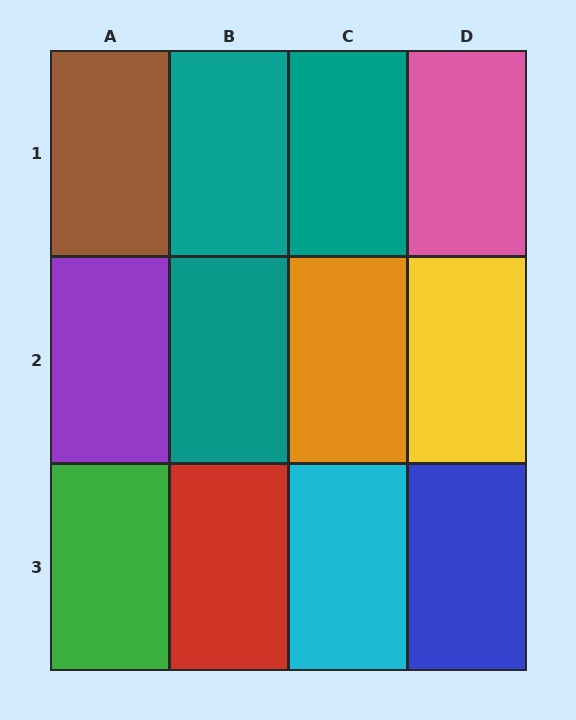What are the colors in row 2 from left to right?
Purple, teal, orange, yellow.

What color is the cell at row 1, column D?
Pink.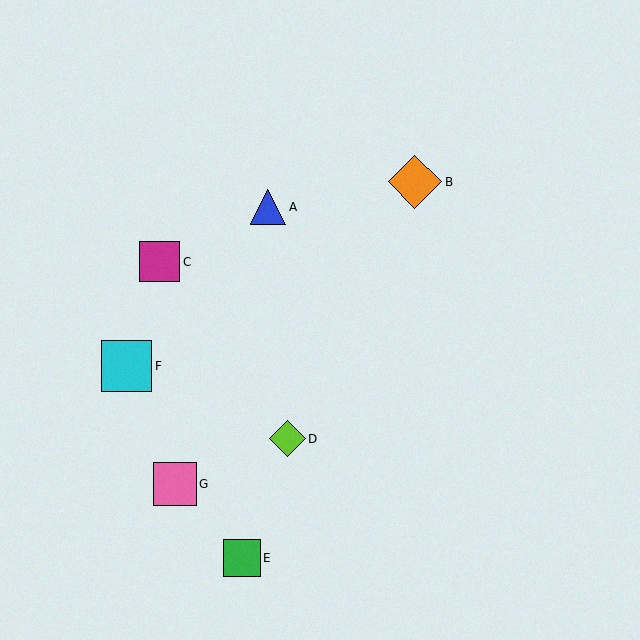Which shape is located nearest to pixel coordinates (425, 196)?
The orange diamond (labeled B) at (415, 182) is nearest to that location.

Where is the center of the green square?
The center of the green square is at (242, 558).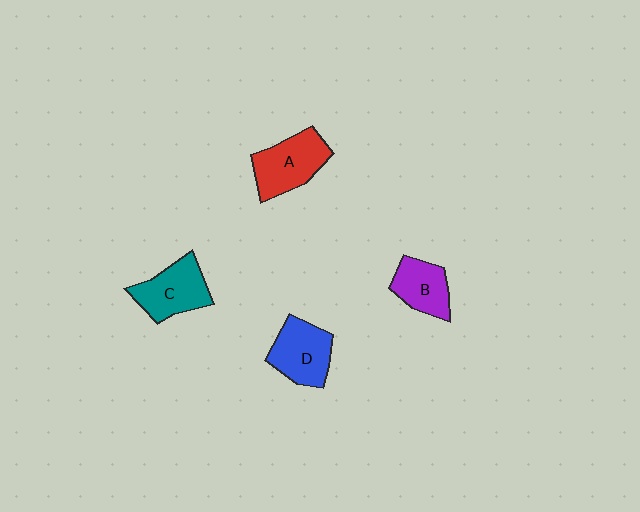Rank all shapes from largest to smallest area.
From largest to smallest: A (red), C (teal), D (blue), B (purple).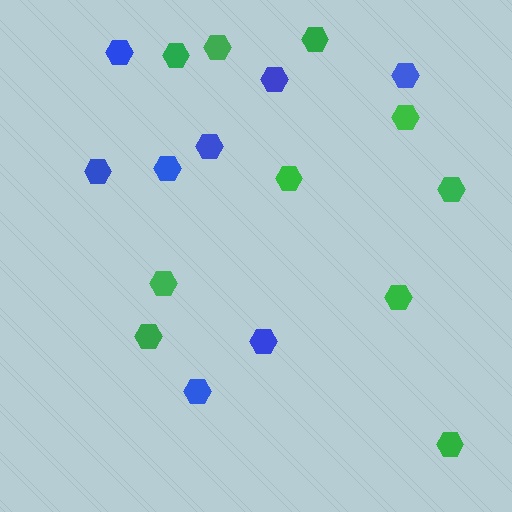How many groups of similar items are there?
There are 2 groups: one group of green hexagons (10) and one group of blue hexagons (8).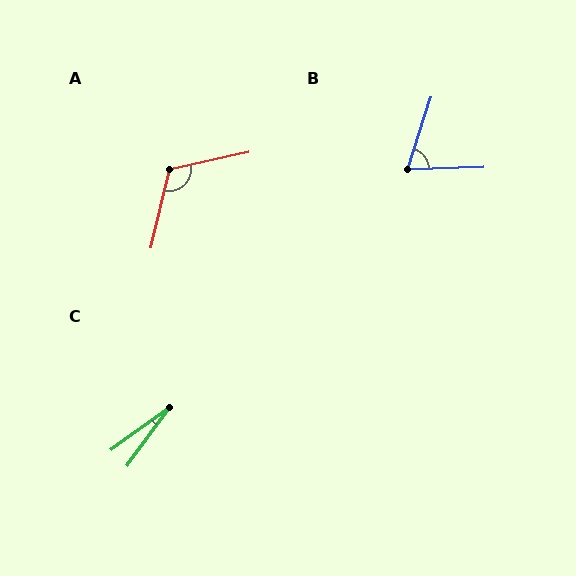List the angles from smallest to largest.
C (17°), B (70°), A (116°).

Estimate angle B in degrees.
Approximately 70 degrees.